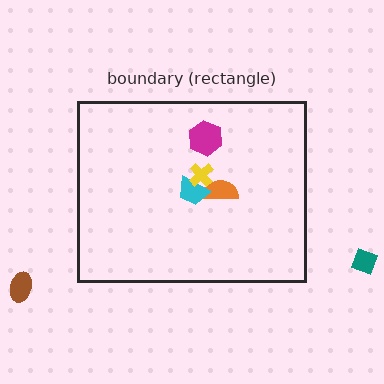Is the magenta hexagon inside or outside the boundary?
Inside.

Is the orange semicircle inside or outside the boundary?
Inside.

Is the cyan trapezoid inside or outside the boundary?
Inside.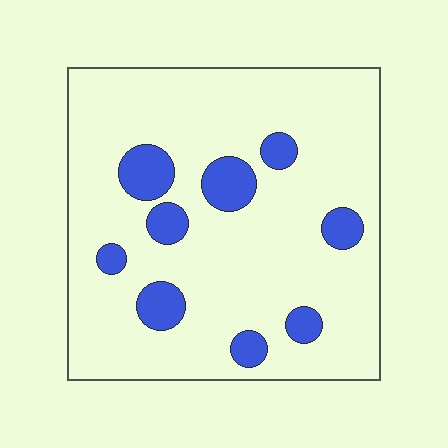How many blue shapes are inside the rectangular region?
9.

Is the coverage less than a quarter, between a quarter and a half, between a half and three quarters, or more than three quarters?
Less than a quarter.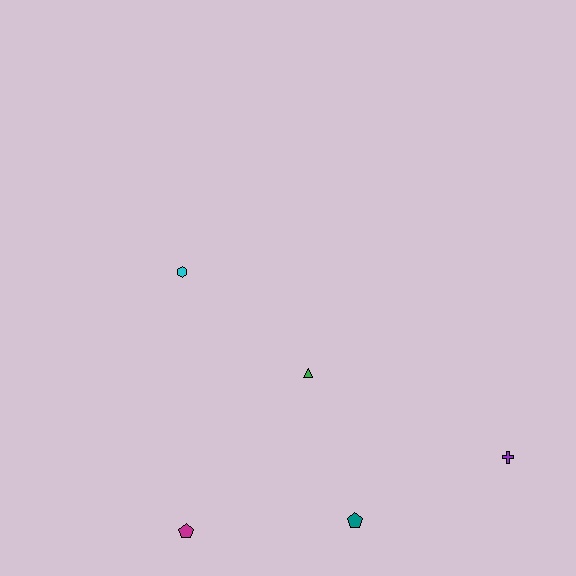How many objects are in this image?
There are 5 objects.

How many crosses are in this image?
There is 1 cross.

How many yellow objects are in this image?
There are no yellow objects.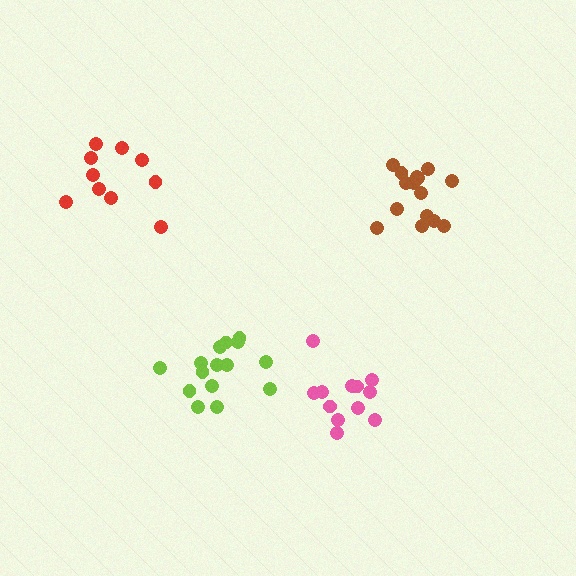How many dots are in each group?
Group 1: 13 dots, Group 2: 10 dots, Group 3: 15 dots, Group 4: 15 dots (53 total).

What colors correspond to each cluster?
The clusters are colored: pink, red, brown, lime.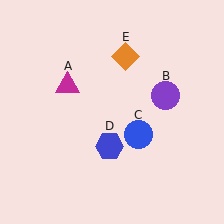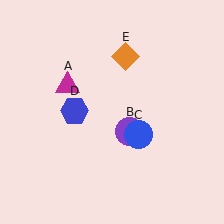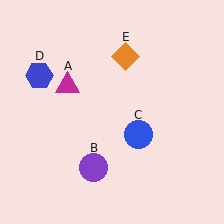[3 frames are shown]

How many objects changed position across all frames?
2 objects changed position: purple circle (object B), blue hexagon (object D).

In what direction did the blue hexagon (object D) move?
The blue hexagon (object D) moved up and to the left.